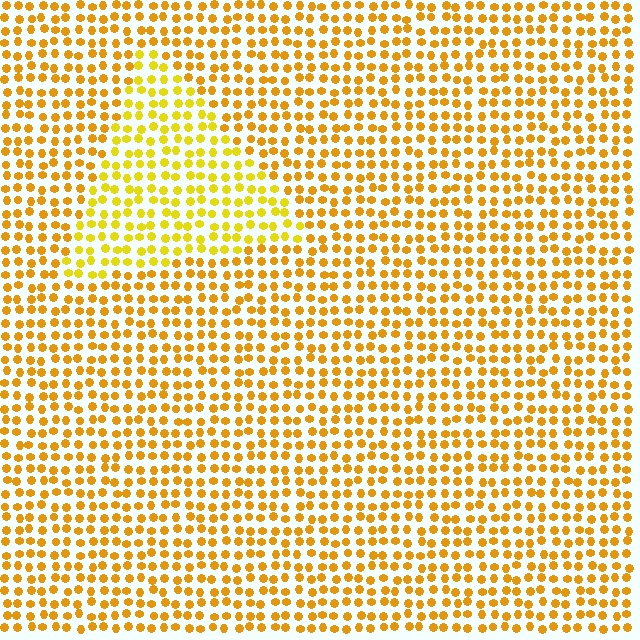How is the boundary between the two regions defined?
The boundary is defined purely by a slight shift in hue (about 20 degrees). Spacing, size, and orientation are identical on both sides.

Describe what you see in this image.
The image is filled with small orange elements in a uniform arrangement. A triangle-shaped region is visible where the elements are tinted to a slightly different hue, forming a subtle color boundary.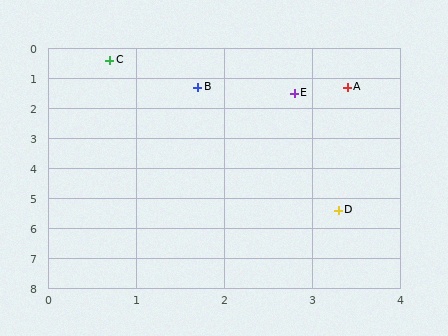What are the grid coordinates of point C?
Point C is at approximately (0.7, 0.4).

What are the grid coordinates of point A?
Point A is at approximately (3.4, 1.3).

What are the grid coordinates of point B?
Point B is at approximately (1.7, 1.3).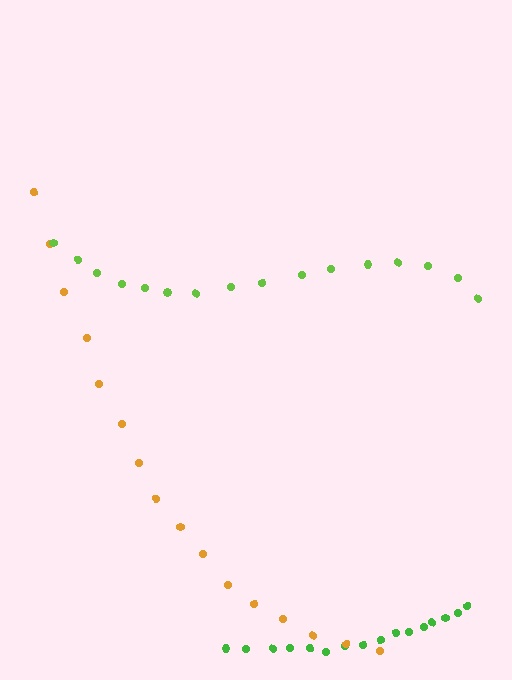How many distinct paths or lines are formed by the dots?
There are 3 distinct paths.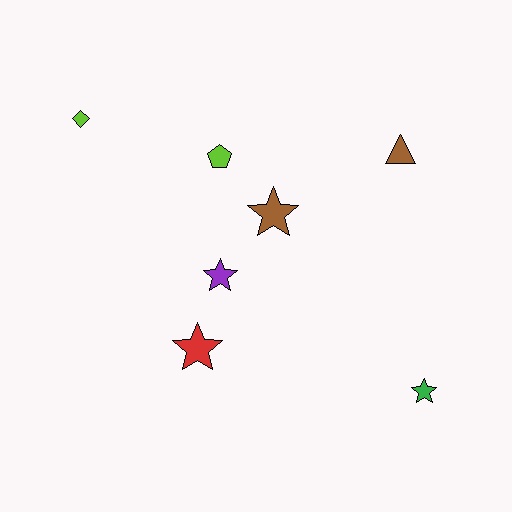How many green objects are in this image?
There is 1 green object.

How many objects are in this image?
There are 7 objects.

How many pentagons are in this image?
There is 1 pentagon.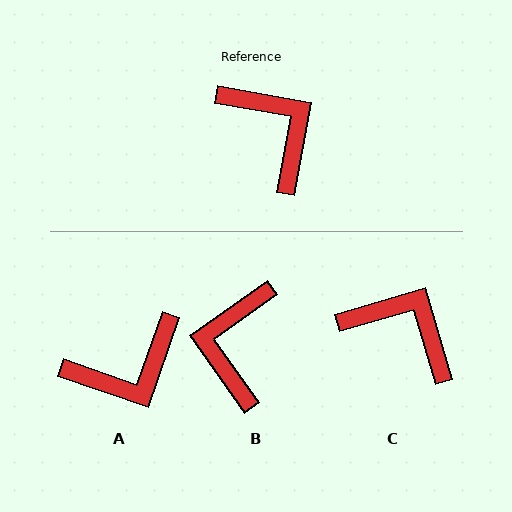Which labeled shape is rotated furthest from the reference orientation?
B, about 136 degrees away.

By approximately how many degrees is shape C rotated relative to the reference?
Approximately 26 degrees counter-clockwise.